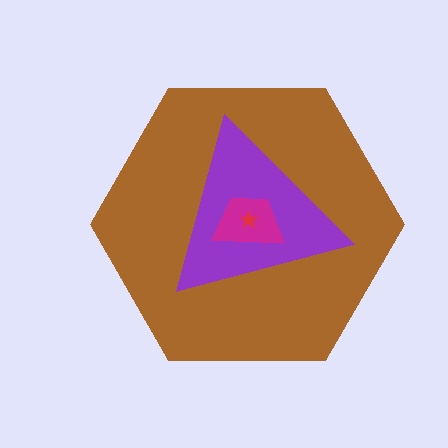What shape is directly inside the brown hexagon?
The purple triangle.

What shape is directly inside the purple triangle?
The magenta trapezoid.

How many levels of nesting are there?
4.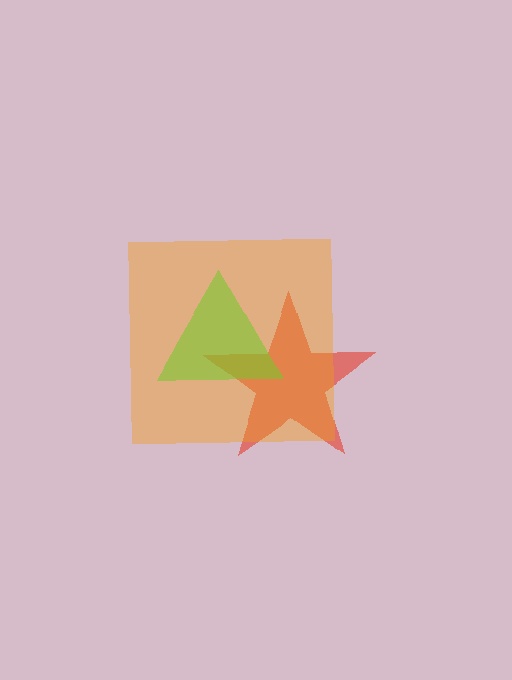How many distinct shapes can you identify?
There are 3 distinct shapes: a red star, an orange square, a lime triangle.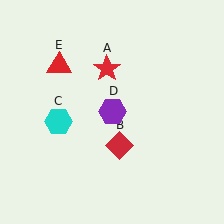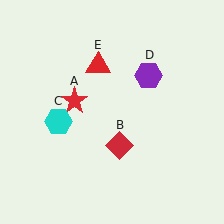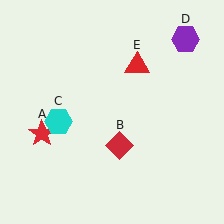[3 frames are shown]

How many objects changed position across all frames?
3 objects changed position: red star (object A), purple hexagon (object D), red triangle (object E).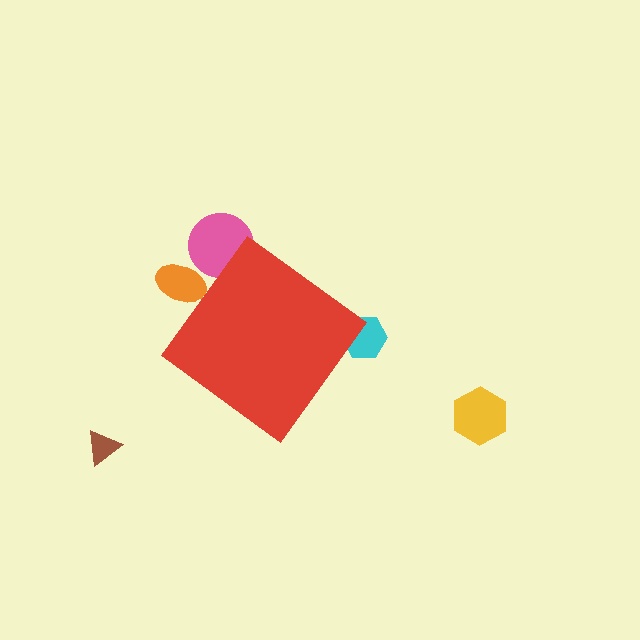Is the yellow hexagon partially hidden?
No, the yellow hexagon is fully visible.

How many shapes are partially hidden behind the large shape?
3 shapes are partially hidden.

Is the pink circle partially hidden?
Yes, the pink circle is partially hidden behind the red diamond.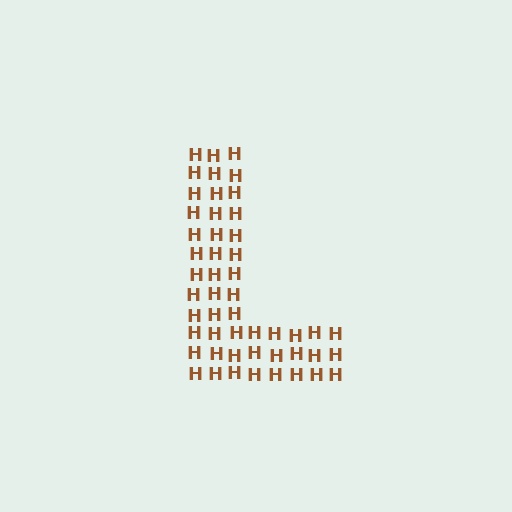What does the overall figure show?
The overall figure shows the letter L.